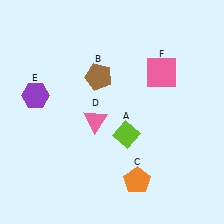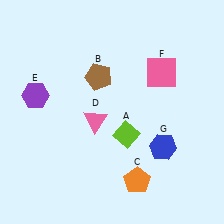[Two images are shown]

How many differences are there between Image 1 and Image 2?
There is 1 difference between the two images.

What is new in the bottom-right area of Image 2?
A blue hexagon (G) was added in the bottom-right area of Image 2.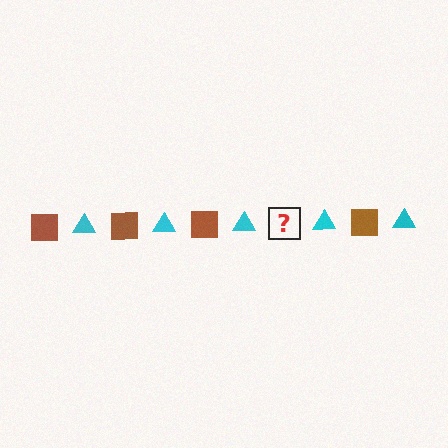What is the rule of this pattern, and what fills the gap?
The rule is that the pattern alternates between brown square and cyan triangle. The gap should be filled with a brown square.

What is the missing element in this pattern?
The missing element is a brown square.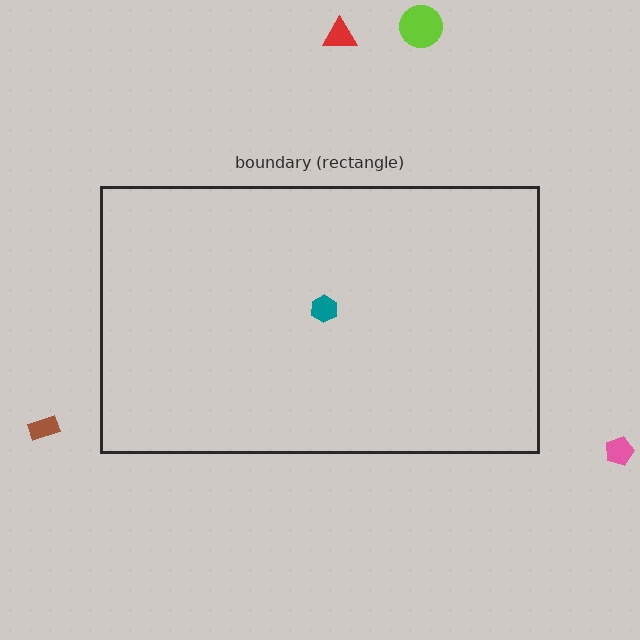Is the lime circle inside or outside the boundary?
Outside.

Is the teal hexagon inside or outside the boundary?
Inside.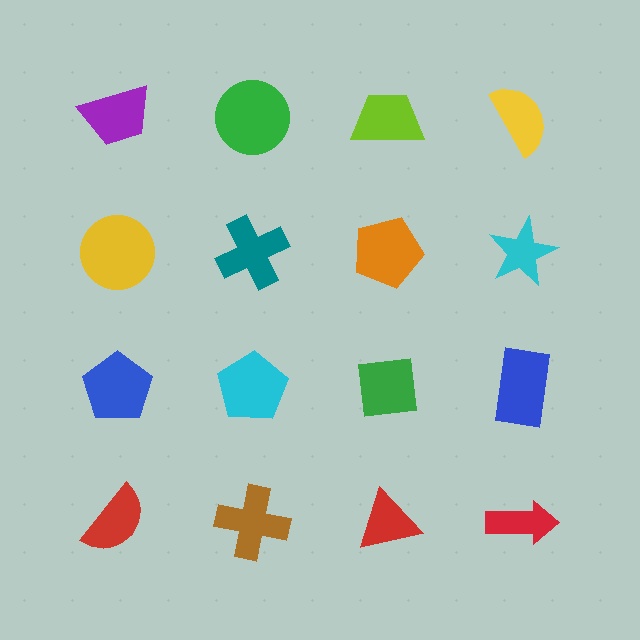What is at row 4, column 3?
A red triangle.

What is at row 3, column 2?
A cyan pentagon.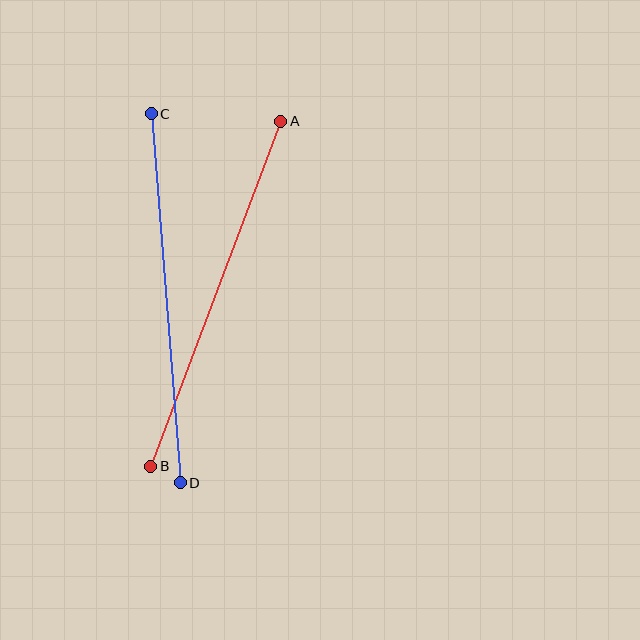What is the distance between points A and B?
The distance is approximately 368 pixels.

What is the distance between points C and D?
The distance is approximately 370 pixels.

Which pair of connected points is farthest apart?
Points C and D are farthest apart.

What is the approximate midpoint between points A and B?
The midpoint is at approximately (216, 294) pixels.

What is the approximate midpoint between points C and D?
The midpoint is at approximately (166, 298) pixels.